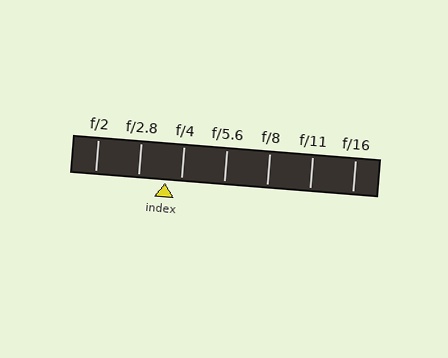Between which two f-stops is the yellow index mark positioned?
The index mark is between f/2.8 and f/4.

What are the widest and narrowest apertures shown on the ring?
The widest aperture shown is f/2 and the narrowest is f/16.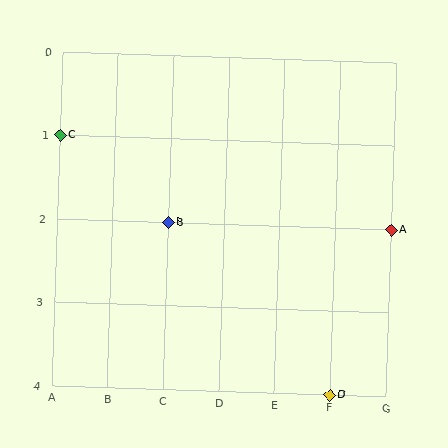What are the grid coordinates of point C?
Point C is at grid coordinates (A, 1).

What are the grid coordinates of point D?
Point D is at grid coordinates (F, 4).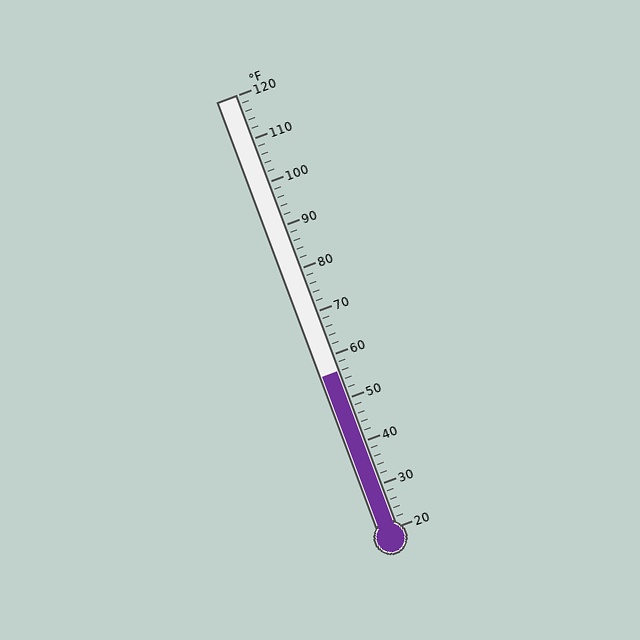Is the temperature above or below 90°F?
The temperature is below 90°F.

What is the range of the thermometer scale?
The thermometer scale ranges from 20°F to 120°F.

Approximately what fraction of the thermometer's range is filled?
The thermometer is filled to approximately 35% of its range.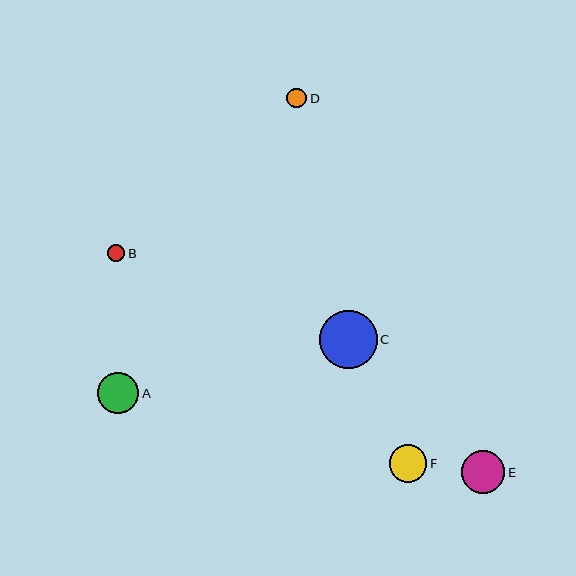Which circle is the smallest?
Circle B is the smallest with a size of approximately 17 pixels.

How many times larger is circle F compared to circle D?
Circle F is approximately 1.9 times the size of circle D.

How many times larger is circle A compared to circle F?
Circle A is approximately 1.1 times the size of circle F.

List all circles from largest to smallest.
From largest to smallest: C, E, A, F, D, B.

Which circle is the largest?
Circle C is the largest with a size of approximately 58 pixels.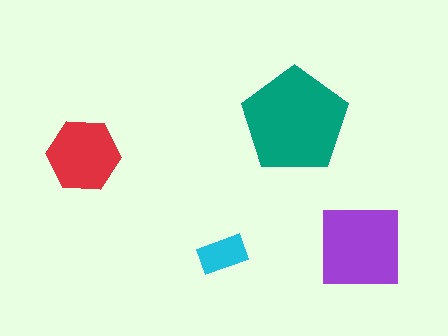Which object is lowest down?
The cyan rectangle is bottommost.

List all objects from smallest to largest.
The cyan rectangle, the red hexagon, the purple square, the teal pentagon.